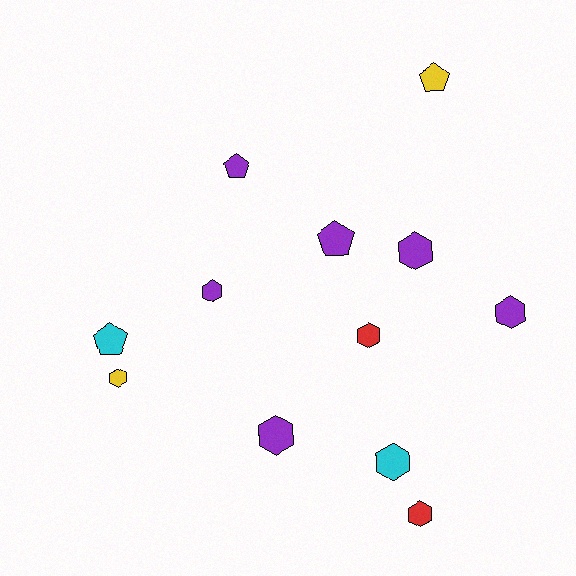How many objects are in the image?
There are 12 objects.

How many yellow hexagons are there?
There is 1 yellow hexagon.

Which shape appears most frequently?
Hexagon, with 8 objects.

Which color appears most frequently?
Purple, with 6 objects.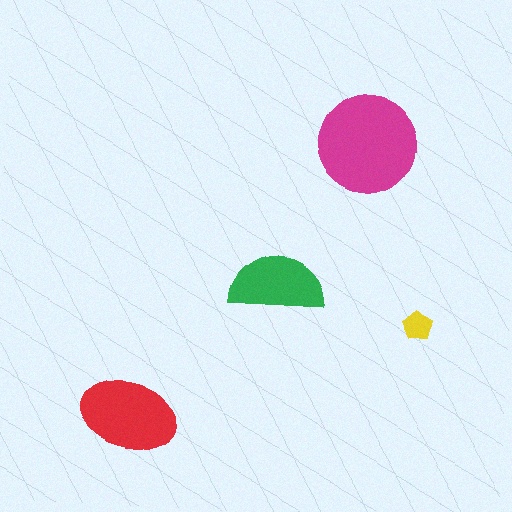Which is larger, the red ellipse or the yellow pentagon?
The red ellipse.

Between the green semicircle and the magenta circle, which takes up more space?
The magenta circle.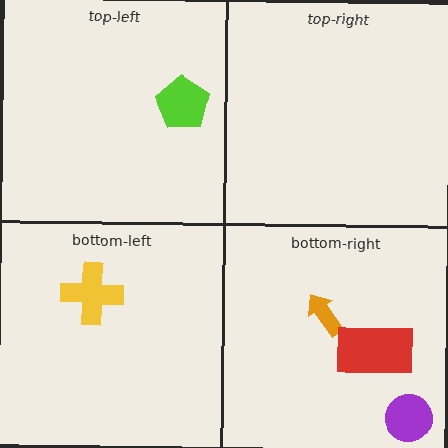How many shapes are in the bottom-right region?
3.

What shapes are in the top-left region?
The lime pentagon.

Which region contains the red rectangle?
The bottom-right region.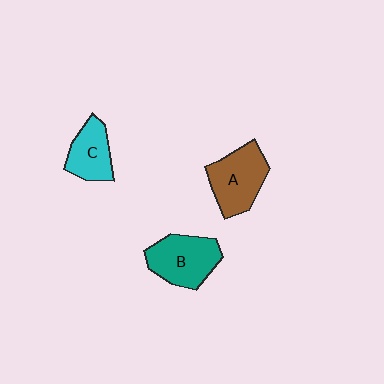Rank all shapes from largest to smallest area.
From largest to smallest: B (teal), A (brown), C (cyan).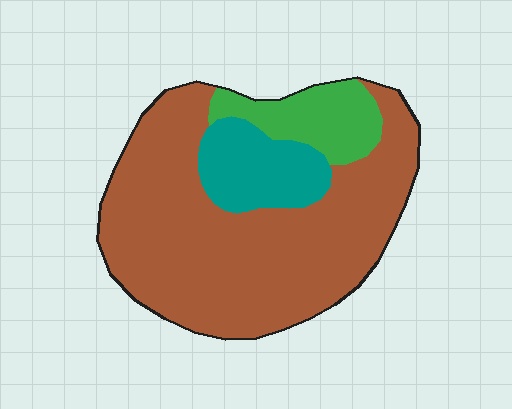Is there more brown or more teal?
Brown.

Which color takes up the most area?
Brown, at roughly 70%.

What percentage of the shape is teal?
Teal takes up less than a quarter of the shape.